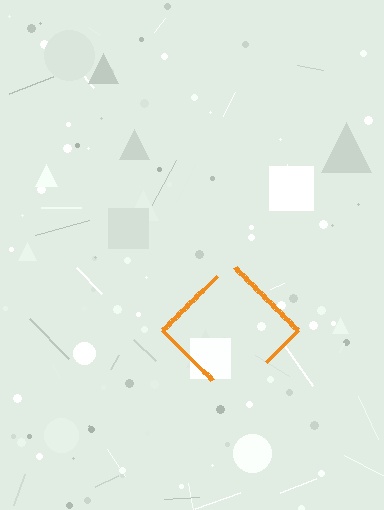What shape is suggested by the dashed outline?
The dashed outline suggests a diamond.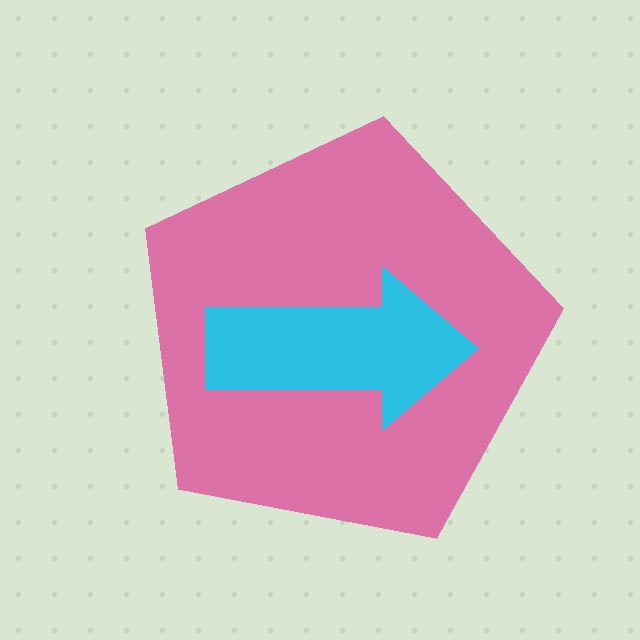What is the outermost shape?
The pink pentagon.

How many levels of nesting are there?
2.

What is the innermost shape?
The cyan arrow.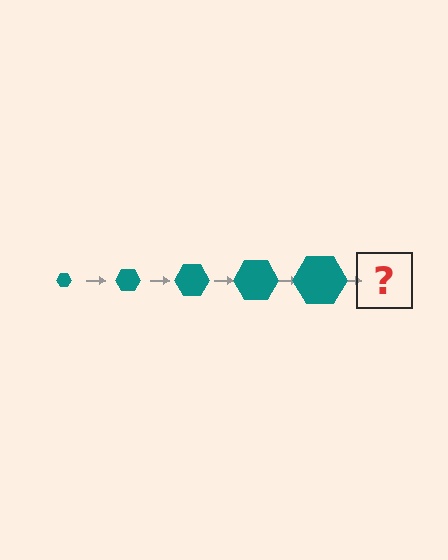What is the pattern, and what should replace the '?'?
The pattern is that the hexagon gets progressively larger each step. The '?' should be a teal hexagon, larger than the previous one.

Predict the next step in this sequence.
The next step is a teal hexagon, larger than the previous one.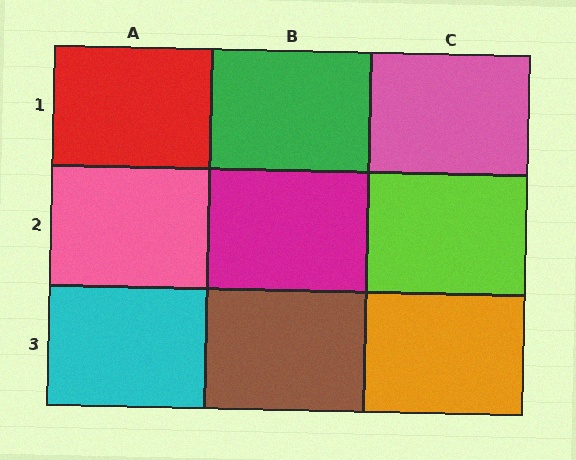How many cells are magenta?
1 cell is magenta.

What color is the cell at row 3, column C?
Orange.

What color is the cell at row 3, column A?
Cyan.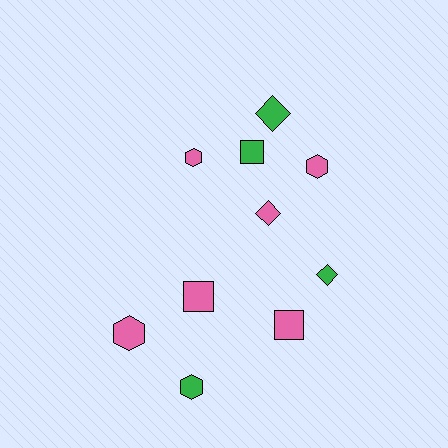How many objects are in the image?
There are 10 objects.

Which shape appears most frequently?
Hexagon, with 4 objects.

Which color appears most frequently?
Pink, with 6 objects.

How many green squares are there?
There is 1 green square.